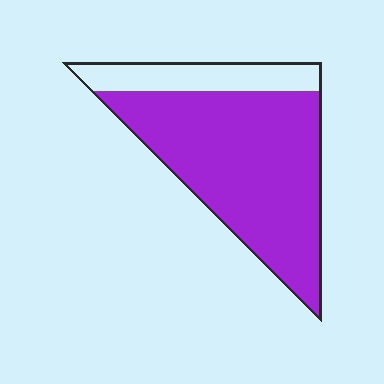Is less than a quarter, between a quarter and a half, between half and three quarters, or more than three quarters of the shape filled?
More than three quarters.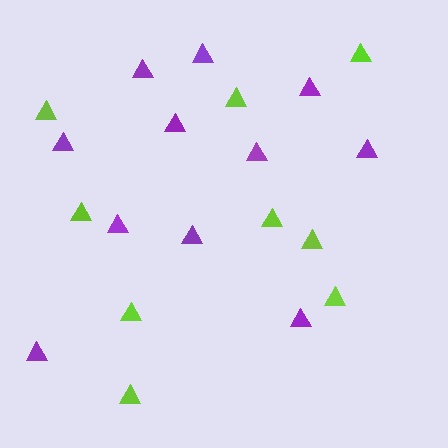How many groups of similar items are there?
There are 2 groups: one group of lime triangles (9) and one group of purple triangles (11).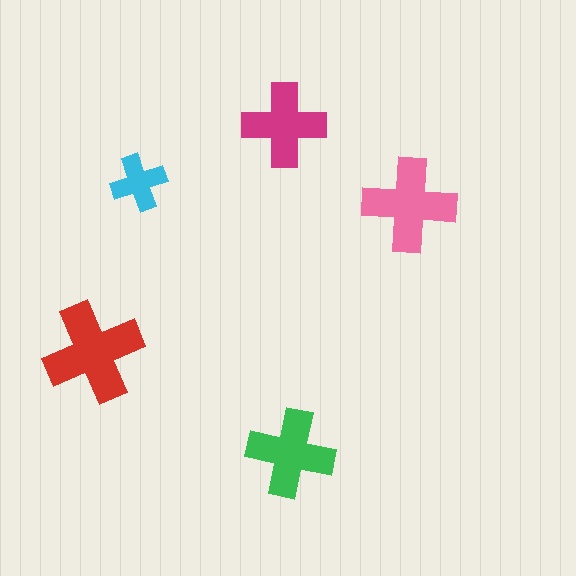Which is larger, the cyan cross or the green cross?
The green one.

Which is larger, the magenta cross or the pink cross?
The pink one.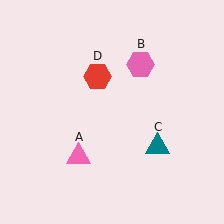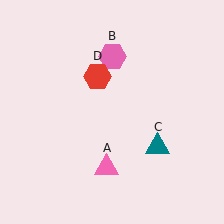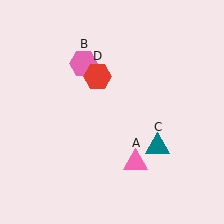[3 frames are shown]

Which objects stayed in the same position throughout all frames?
Teal triangle (object C) and red hexagon (object D) remained stationary.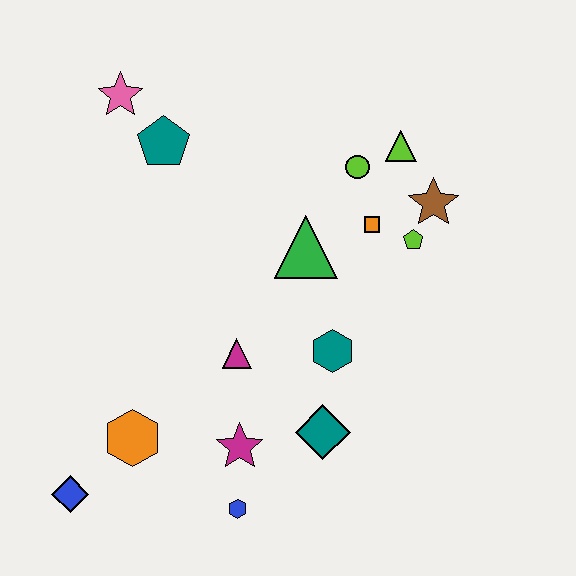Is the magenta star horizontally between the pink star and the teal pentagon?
No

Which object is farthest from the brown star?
The blue diamond is farthest from the brown star.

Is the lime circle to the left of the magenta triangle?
No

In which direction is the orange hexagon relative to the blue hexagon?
The orange hexagon is to the left of the blue hexagon.